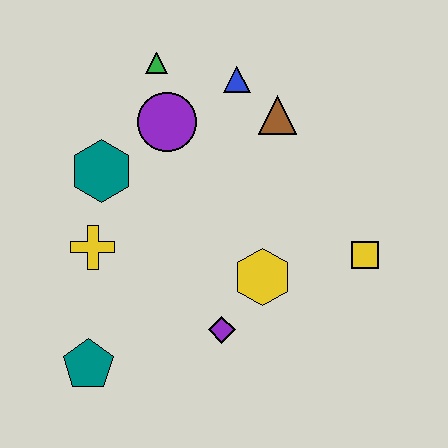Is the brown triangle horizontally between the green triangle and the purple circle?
No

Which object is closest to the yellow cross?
The teal hexagon is closest to the yellow cross.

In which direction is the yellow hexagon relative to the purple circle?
The yellow hexagon is below the purple circle.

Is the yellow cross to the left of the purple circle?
Yes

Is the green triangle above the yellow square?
Yes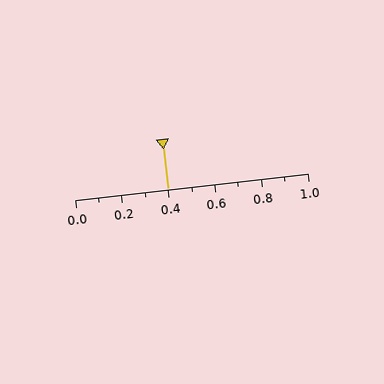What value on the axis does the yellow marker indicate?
The marker indicates approximately 0.4.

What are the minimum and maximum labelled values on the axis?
The axis runs from 0.0 to 1.0.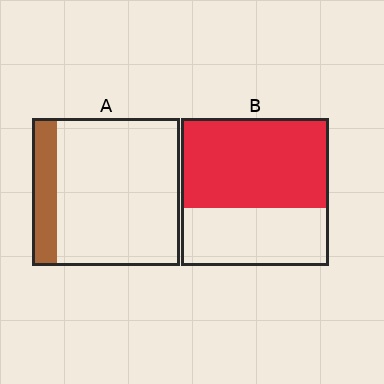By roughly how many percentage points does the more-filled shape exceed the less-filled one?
By roughly 45 percentage points (B over A).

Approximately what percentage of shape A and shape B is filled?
A is approximately 15% and B is approximately 60%.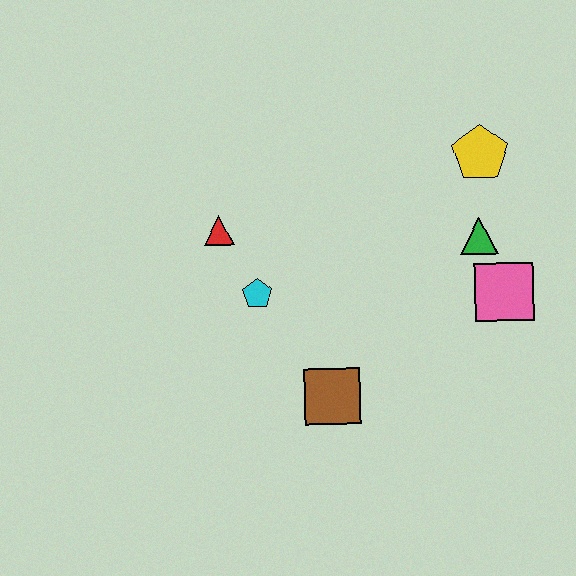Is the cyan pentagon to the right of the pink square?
No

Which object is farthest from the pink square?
The red triangle is farthest from the pink square.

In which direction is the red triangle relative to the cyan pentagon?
The red triangle is above the cyan pentagon.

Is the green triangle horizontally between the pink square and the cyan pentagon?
Yes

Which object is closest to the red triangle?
The cyan pentagon is closest to the red triangle.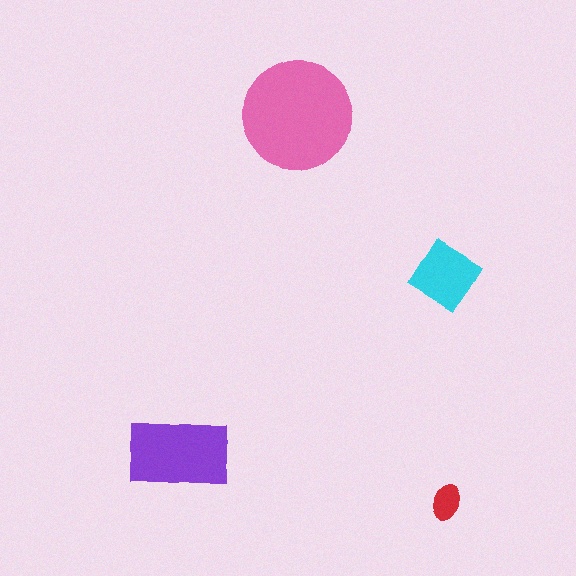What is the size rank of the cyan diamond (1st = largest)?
3rd.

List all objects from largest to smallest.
The pink circle, the purple rectangle, the cyan diamond, the red ellipse.